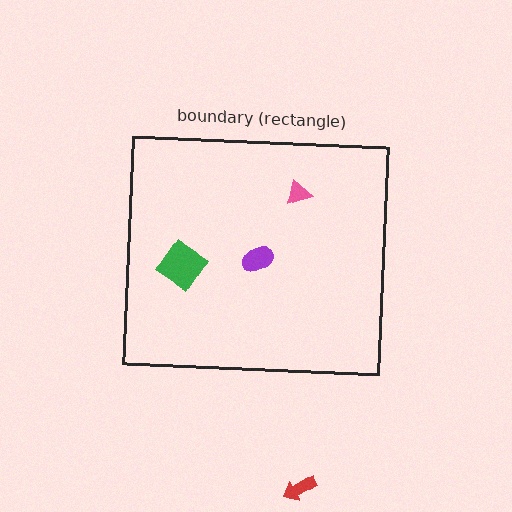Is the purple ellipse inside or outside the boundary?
Inside.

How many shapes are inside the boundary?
3 inside, 1 outside.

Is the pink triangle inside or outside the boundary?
Inside.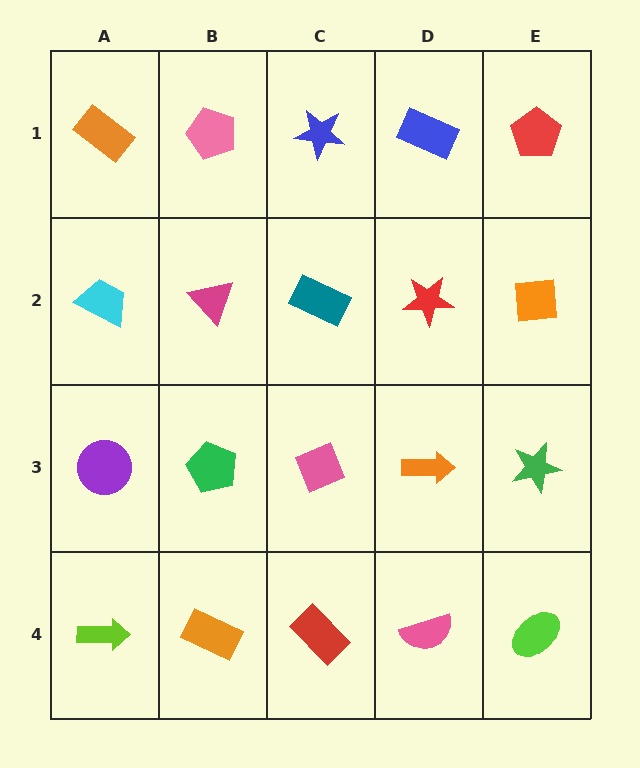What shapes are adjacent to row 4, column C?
A pink diamond (row 3, column C), an orange rectangle (row 4, column B), a pink semicircle (row 4, column D).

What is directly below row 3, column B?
An orange rectangle.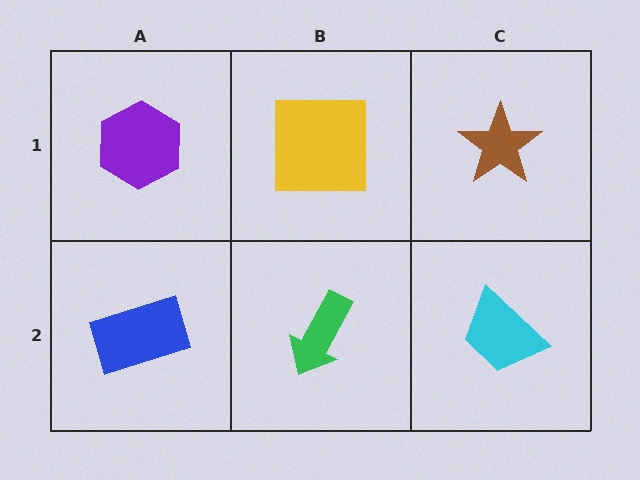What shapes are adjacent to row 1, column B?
A green arrow (row 2, column B), a purple hexagon (row 1, column A), a brown star (row 1, column C).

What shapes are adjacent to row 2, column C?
A brown star (row 1, column C), a green arrow (row 2, column B).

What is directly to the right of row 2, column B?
A cyan trapezoid.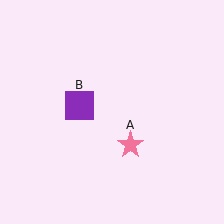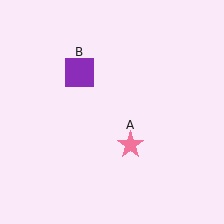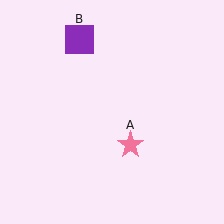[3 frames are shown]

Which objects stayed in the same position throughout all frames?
Pink star (object A) remained stationary.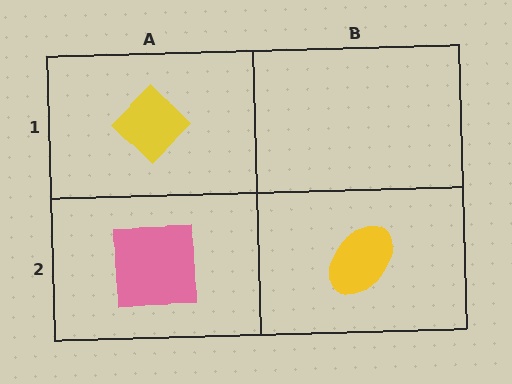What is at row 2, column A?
A pink square.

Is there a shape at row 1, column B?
No, that cell is empty.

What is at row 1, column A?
A yellow diamond.